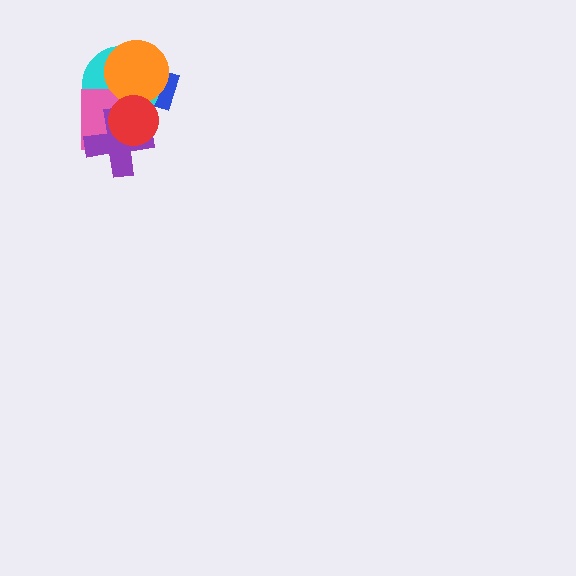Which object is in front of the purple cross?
The red circle is in front of the purple cross.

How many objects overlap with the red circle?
5 objects overlap with the red circle.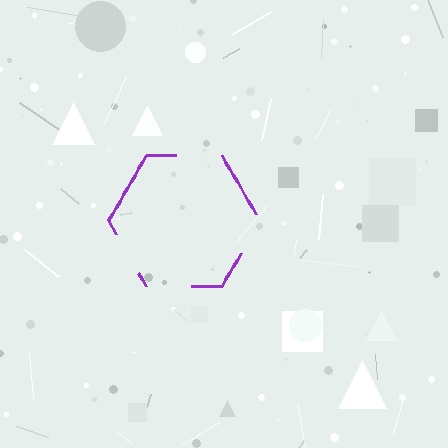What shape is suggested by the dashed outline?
The dashed outline suggests a hexagon.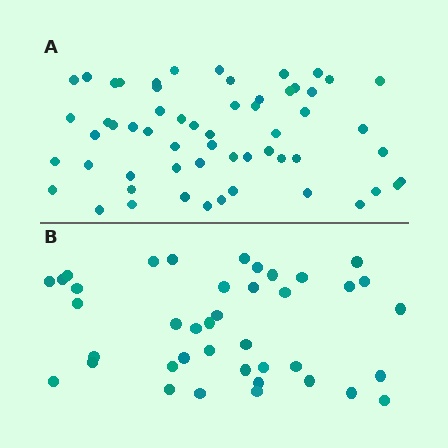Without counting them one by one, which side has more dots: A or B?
Region A (the top region) has more dots.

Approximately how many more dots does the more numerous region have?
Region A has approximately 20 more dots than region B.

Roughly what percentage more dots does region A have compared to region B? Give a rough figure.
About 45% more.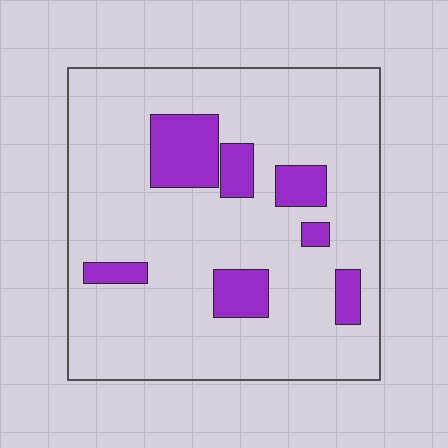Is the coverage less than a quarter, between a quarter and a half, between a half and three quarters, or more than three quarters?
Less than a quarter.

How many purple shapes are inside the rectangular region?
7.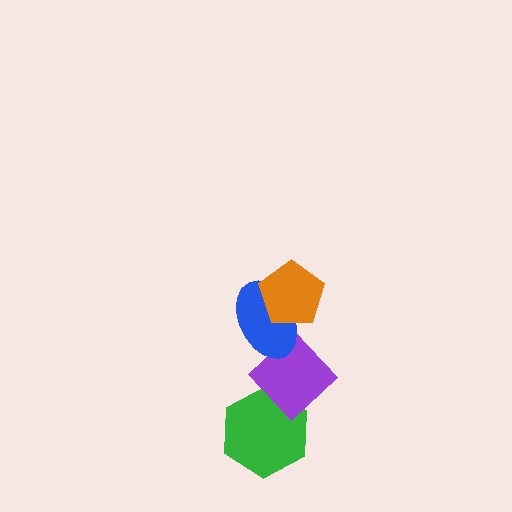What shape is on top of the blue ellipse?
The orange pentagon is on top of the blue ellipse.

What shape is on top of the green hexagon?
The purple diamond is on top of the green hexagon.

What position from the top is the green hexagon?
The green hexagon is 4th from the top.